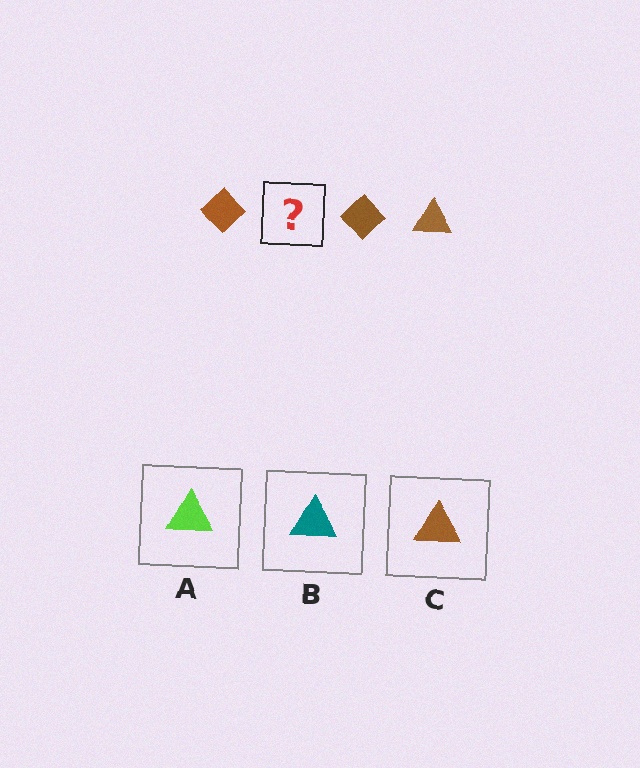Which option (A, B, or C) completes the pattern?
C.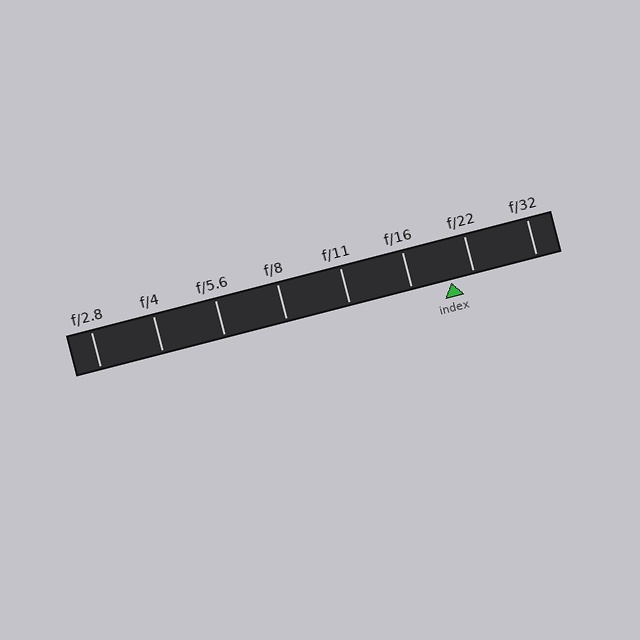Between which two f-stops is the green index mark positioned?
The index mark is between f/16 and f/22.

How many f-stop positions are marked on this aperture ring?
There are 8 f-stop positions marked.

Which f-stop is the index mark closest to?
The index mark is closest to f/22.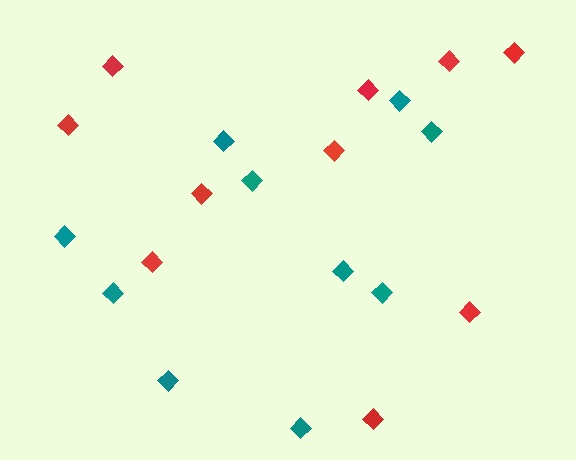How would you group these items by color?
There are 2 groups: one group of teal diamonds (10) and one group of red diamonds (10).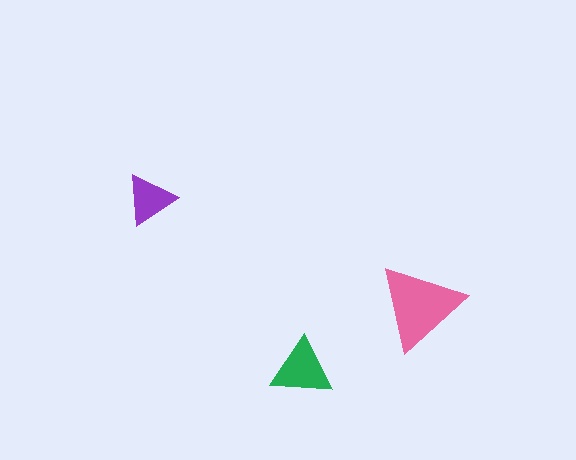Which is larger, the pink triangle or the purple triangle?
The pink one.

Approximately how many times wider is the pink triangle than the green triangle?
About 1.5 times wider.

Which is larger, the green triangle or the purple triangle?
The green one.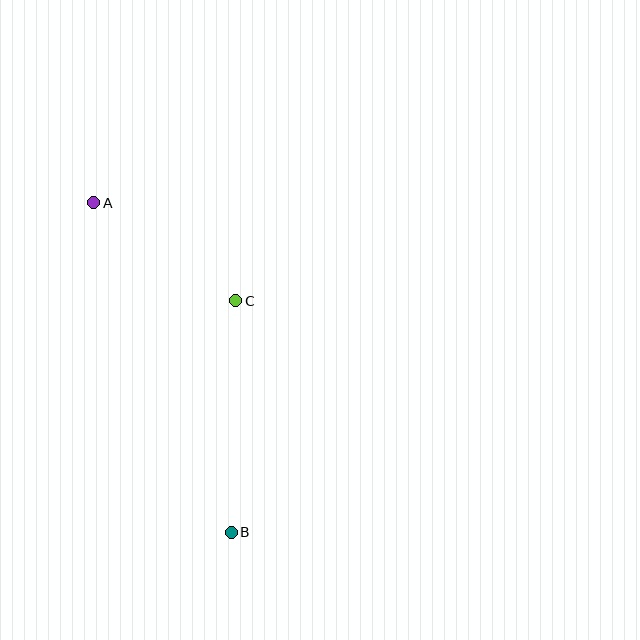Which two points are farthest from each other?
Points A and B are farthest from each other.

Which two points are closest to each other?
Points A and C are closest to each other.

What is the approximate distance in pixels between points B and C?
The distance between B and C is approximately 232 pixels.